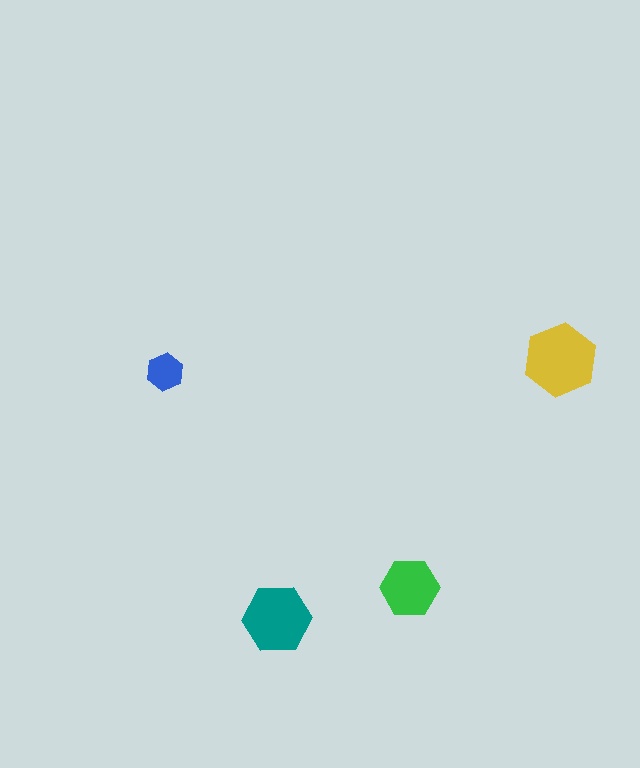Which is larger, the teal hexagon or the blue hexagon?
The teal one.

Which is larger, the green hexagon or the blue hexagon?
The green one.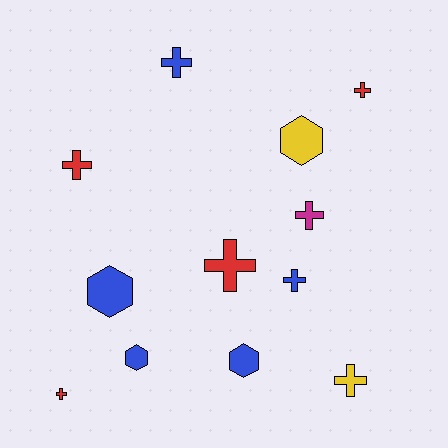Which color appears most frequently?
Blue, with 5 objects.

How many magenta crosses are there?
There is 1 magenta cross.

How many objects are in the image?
There are 12 objects.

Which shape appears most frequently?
Cross, with 8 objects.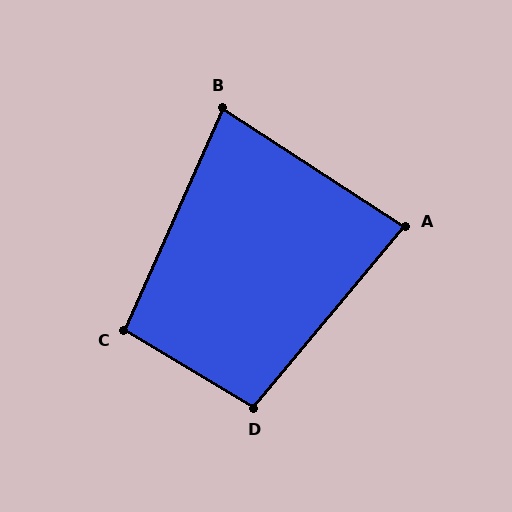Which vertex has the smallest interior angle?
B, at approximately 81 degrees.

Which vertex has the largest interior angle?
D, at approximately 99 degrees.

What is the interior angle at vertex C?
Approximately 97 degrees (obtuse).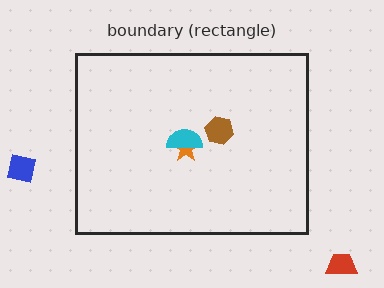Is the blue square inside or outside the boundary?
Outside.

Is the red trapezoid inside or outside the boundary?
Outside.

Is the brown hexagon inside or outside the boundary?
Inside.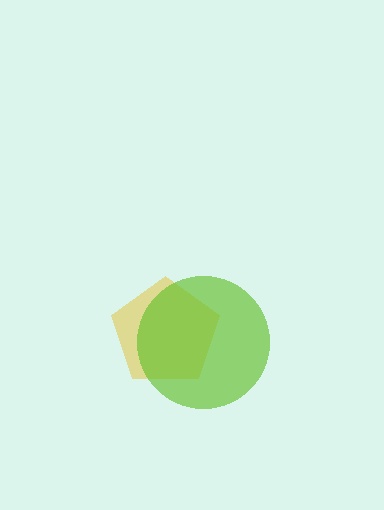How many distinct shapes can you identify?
There are 2 distinct shapes: a yellow pentagon, a lime circle.